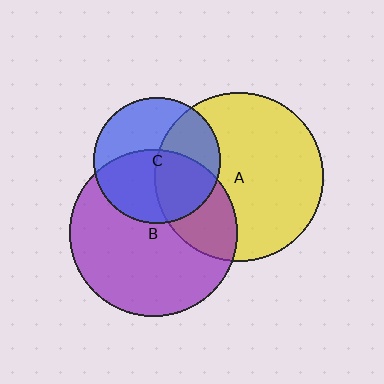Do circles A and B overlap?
Yes.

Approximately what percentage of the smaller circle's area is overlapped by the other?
Approximately 30%.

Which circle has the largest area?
Circle A (yellow).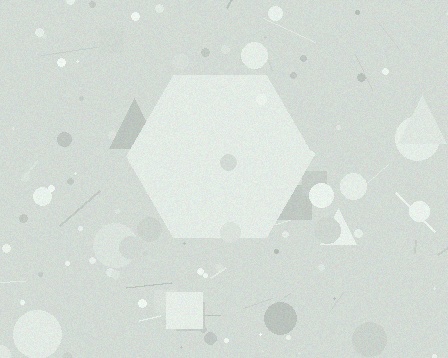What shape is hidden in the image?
A hexagon is hidden in the image.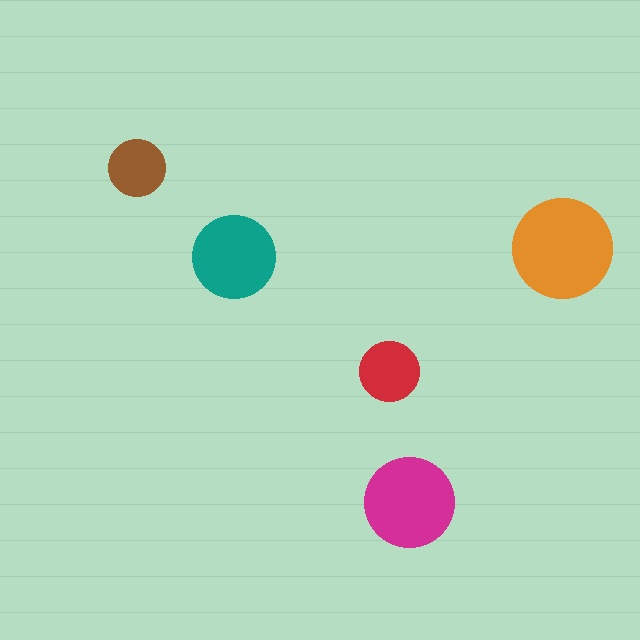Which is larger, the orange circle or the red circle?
The orange one.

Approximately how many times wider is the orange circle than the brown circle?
About 2 times wider.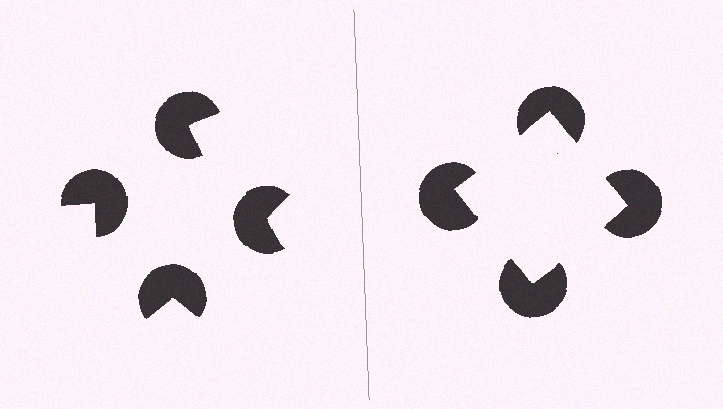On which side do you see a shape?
An illusory square appears on the right side. On the left side the wedge cuts are rotated, so no coherent shape forms.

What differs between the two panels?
The pac-man discs are positioned identically on both sides; only the wedge orientations differ. On the right they align to a square; on the left they are misaligned.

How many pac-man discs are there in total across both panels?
8 — 4 on each side.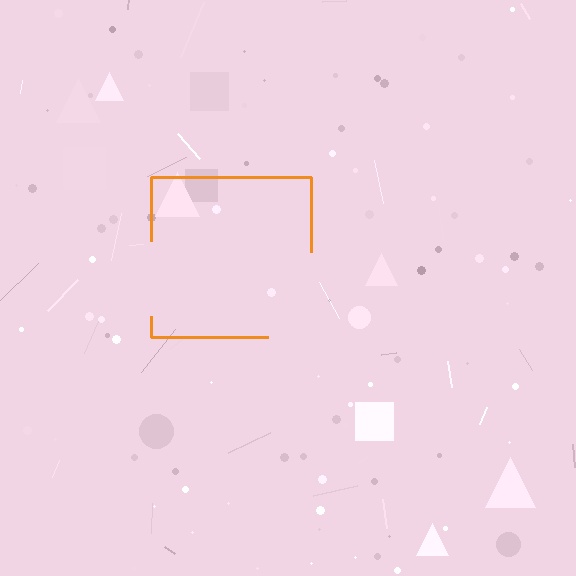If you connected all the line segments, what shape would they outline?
They would outline a square.